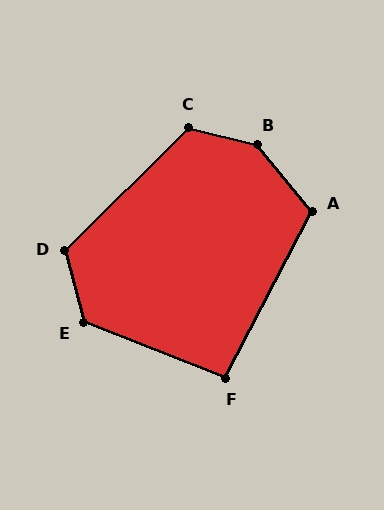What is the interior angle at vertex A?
Approximately 113 degrees (obtuse).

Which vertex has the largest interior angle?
B, at approximately 144 degrees.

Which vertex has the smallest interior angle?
F, at approximately 96 degrees.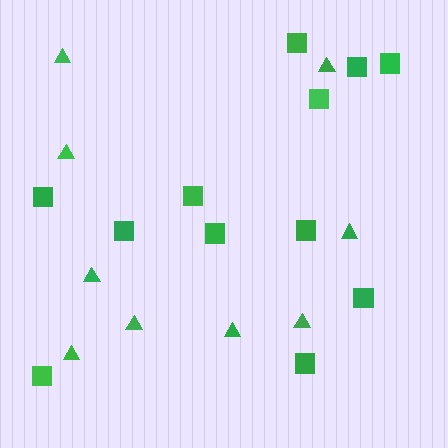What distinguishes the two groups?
There are 2 groups: one group of squares (12) and one group of triangles (9).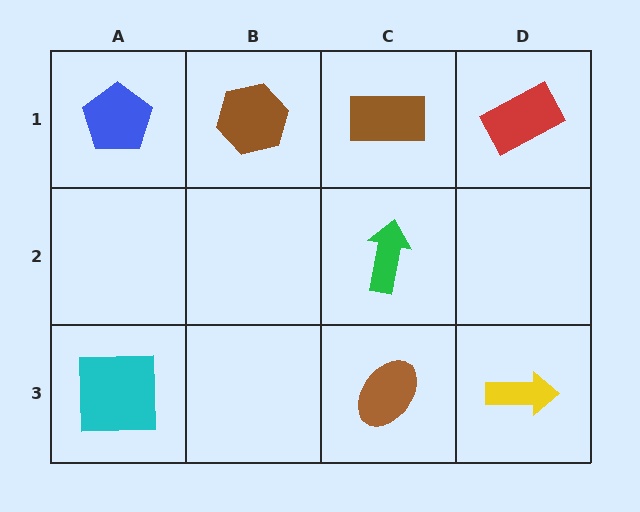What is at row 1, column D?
A red rectangle.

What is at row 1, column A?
A blue pentagon.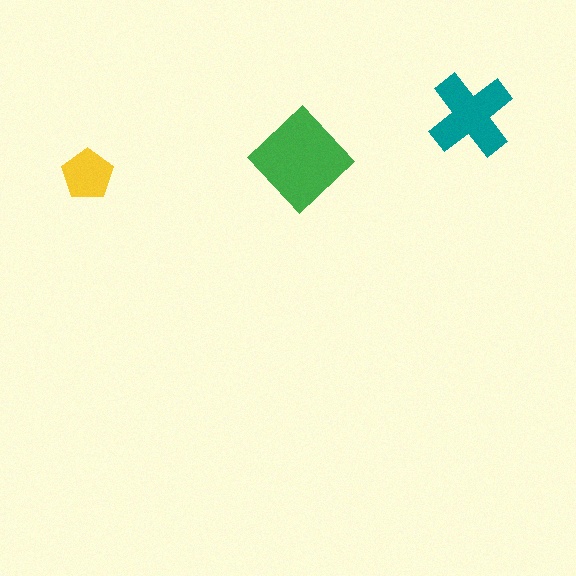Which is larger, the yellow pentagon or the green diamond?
The green diamond.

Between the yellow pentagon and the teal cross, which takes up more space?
The teal cross.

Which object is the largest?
The green diamond.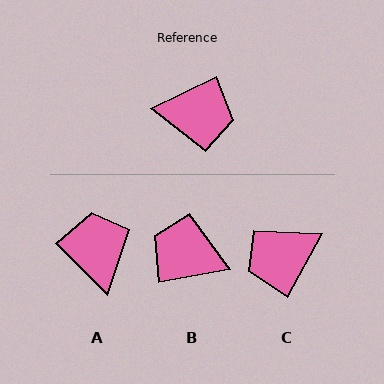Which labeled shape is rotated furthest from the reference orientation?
B, about 164 degrees away.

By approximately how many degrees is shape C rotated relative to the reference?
Approximately 145 degrees clockwise.